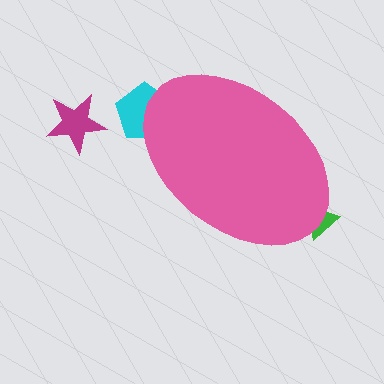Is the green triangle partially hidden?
Yes, the green triangle is partially hidden behind the pink ellipse.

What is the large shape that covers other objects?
A pink ellipse.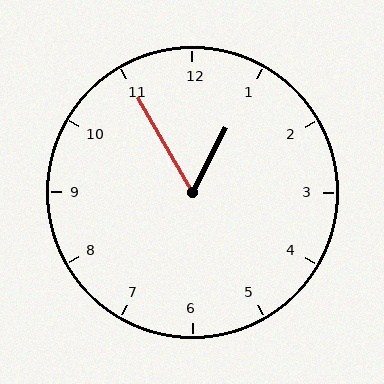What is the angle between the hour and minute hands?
Approximately 58 degrees.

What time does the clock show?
12:55.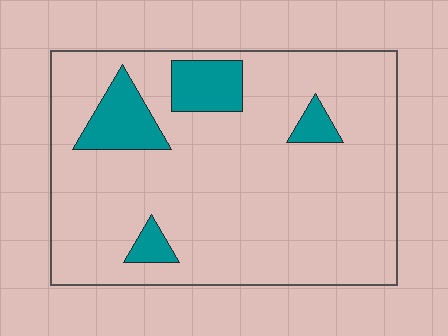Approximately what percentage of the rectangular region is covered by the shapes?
Approximately 15%.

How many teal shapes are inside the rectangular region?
4.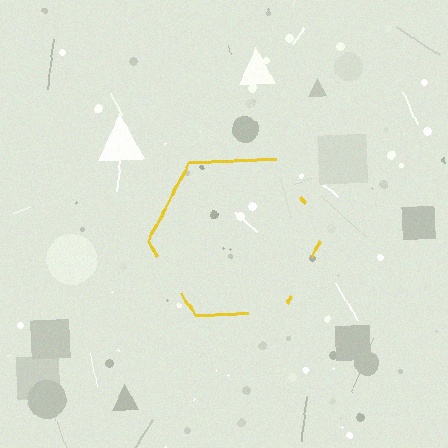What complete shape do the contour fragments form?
The contour fragments form a hexagon.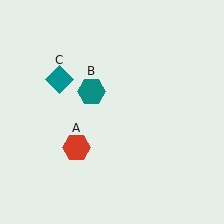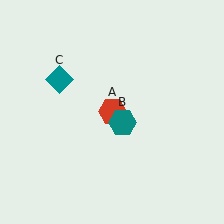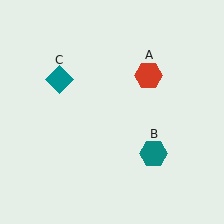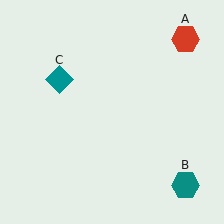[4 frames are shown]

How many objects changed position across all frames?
2 objects changed position: red hexagon (object A), teal hexagon (object B).